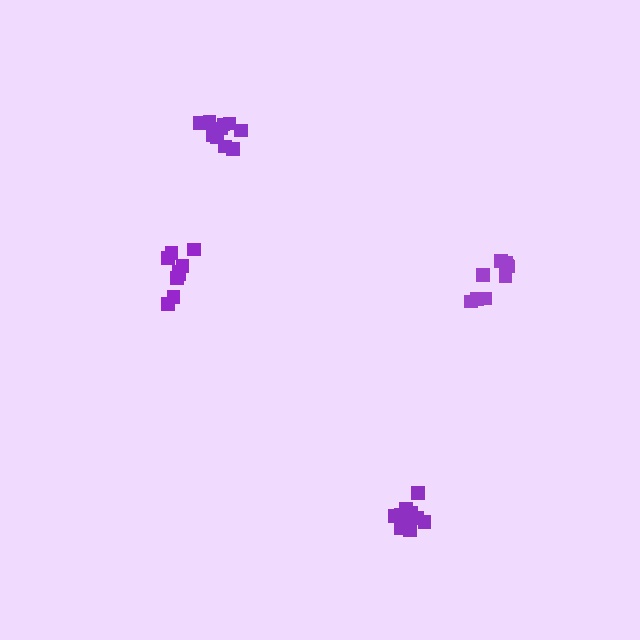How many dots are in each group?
Group 1: 9 dots, Group 2: 11 dots, Group 3: 9 dots, Group 4: 10 dots (39 total).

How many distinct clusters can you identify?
There are 4 distinct clusters.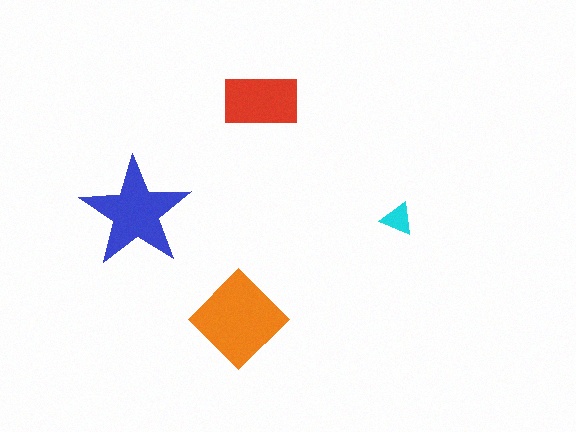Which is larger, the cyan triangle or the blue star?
The blue star.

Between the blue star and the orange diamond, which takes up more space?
The orange diamond.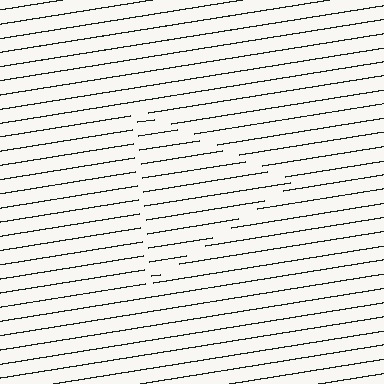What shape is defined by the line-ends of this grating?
An illusory triangle. The interior of the shape contains the same grating, shifted by half a period — the contour is defined by the phase discontinuity where line-ends from the inner and outer gratings abut.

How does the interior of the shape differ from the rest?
The interior of the shape contains the same grating, shifted by half a period — the contour is defined by the phase discontinuity where line-ends from the inner and outer gratings abut.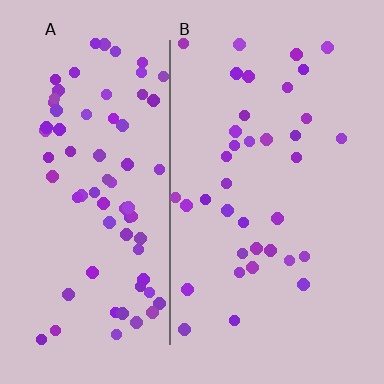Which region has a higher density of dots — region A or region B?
A (the left).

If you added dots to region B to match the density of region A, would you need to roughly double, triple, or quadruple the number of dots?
Approximately double.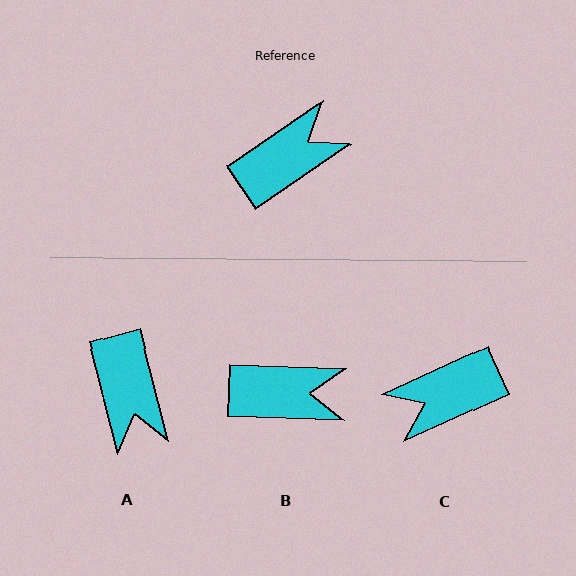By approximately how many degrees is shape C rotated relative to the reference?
Approximately 170 degrees counter-clockwise.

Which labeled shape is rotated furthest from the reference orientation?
C, about 170 degrees away.